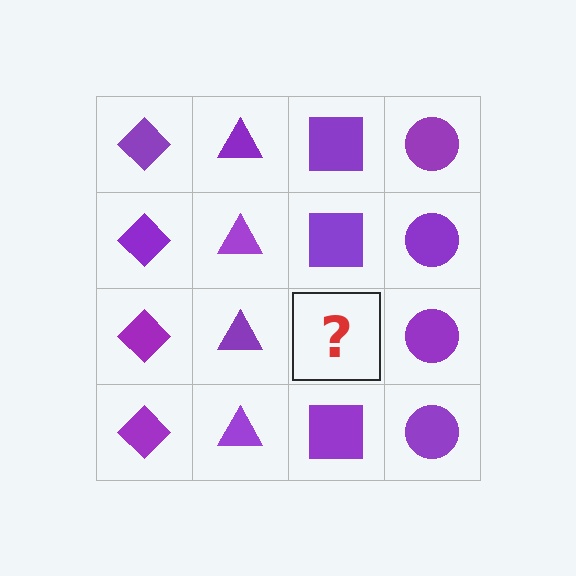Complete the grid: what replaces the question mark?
The question mark should be replaced with a purple square.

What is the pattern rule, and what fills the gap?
The rule is that each column has a consistent shape. The gap should be filled with a purple square.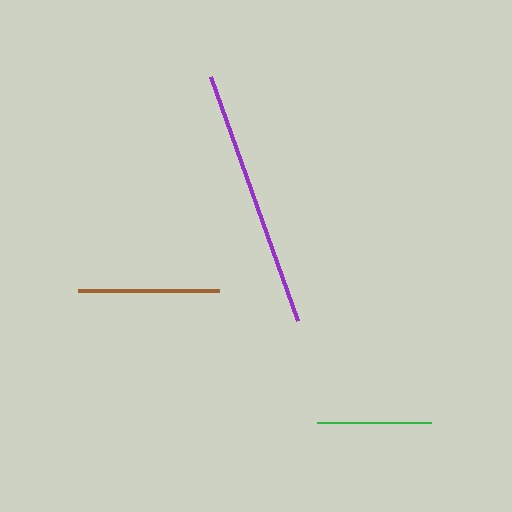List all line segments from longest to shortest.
From longest to shortest: purple, brown, green.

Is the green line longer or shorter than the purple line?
The purple line is longer than the green line.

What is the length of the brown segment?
The brown segment is approximately 141 pixels long.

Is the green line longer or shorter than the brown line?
The brown line is longer than the green line.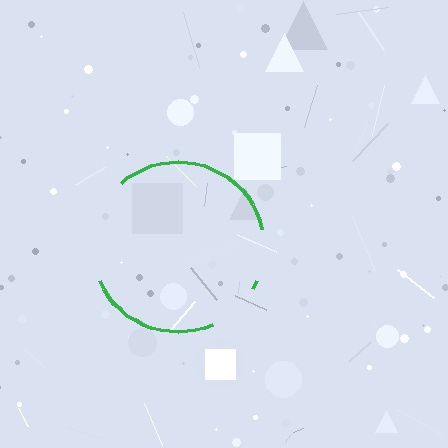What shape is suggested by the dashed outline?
The dashed outline suggests a circle.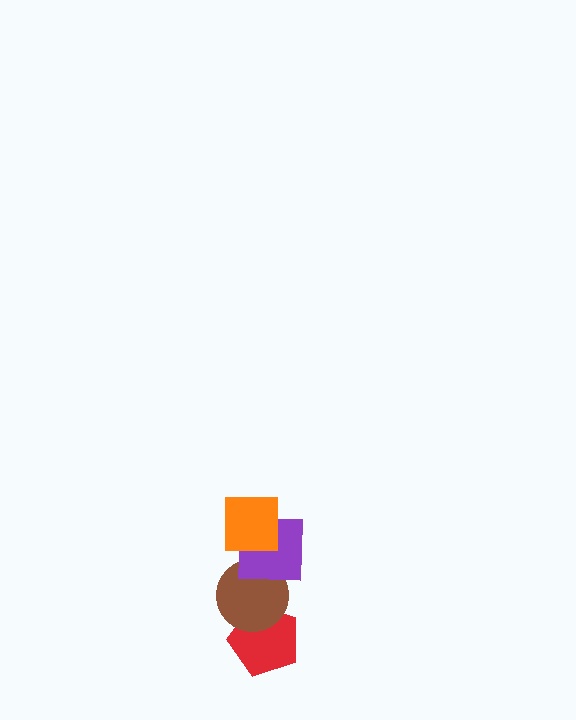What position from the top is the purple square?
The purple square is 2nd from the top.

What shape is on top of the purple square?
The orange square is on top of the purple square.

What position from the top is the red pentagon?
The red pentagon is 4th from the top.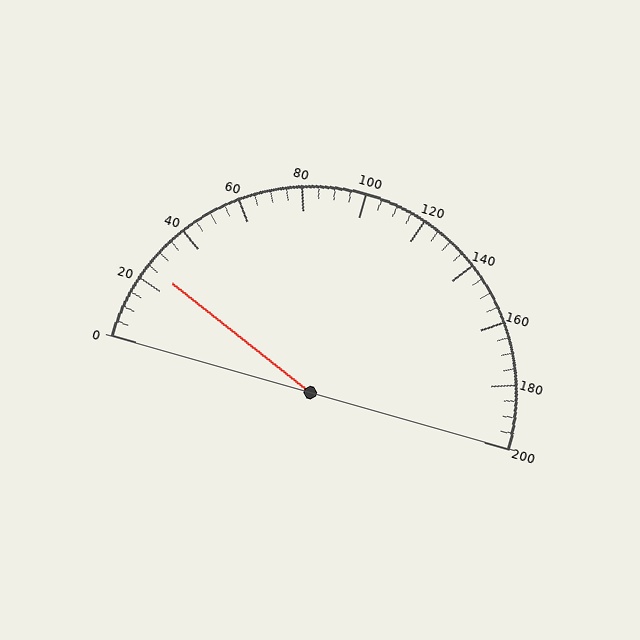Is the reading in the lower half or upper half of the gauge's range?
The reading is in the lower half of the range (0 to 200).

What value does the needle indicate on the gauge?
The needle indicates approximately 25.